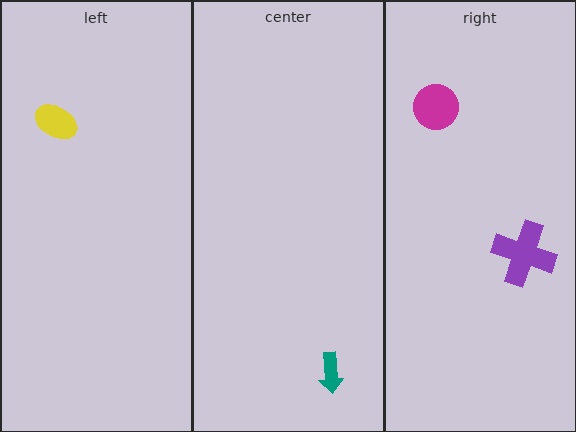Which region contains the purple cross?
The right region.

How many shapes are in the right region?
2.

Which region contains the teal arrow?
The center region.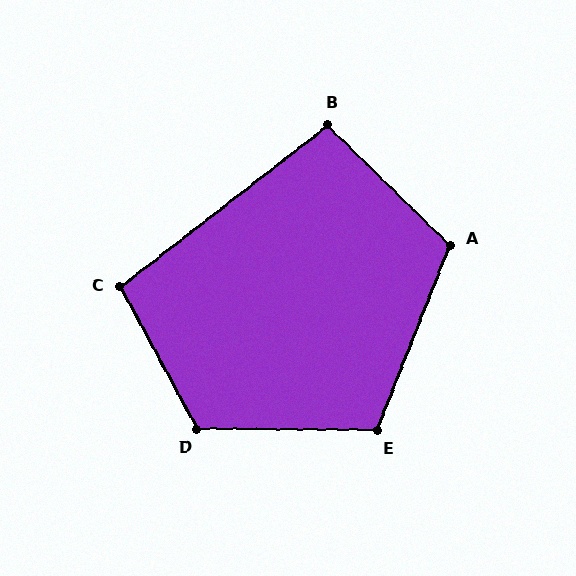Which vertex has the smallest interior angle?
B, at approximately 98 degrees.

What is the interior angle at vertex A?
Approximately 113 degrees (obtuse).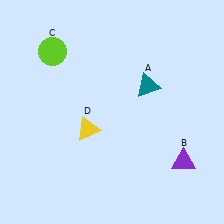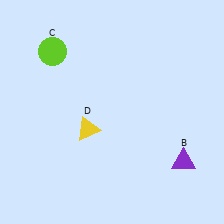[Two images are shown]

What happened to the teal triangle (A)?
The teal triangle (A) was removed in Image 2. It was in the top-right area of Image 1.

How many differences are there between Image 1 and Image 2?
There is 1 difference between the two images.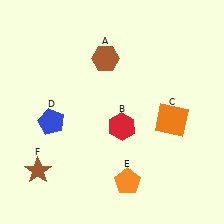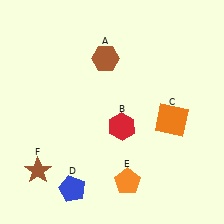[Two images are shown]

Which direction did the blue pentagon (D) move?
The blue pentagon (D) moved down.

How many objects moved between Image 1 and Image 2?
1 object moved between the two images.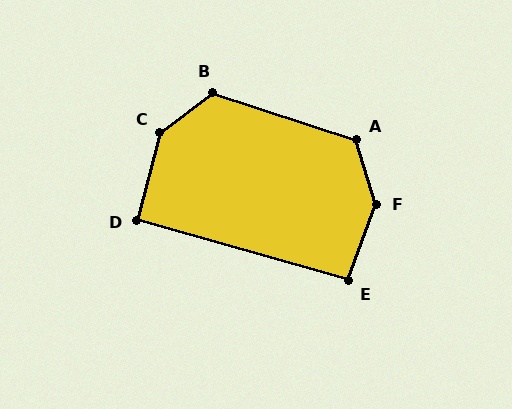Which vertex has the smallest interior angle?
D, at approximately 91 degrees.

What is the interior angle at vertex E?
Approximately 94 degrees (approximately right).